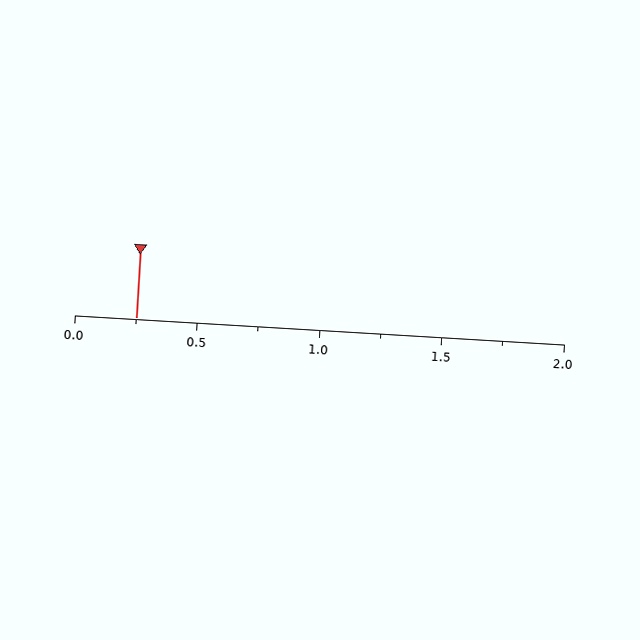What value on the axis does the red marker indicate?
The marker indicates approximately 0.25.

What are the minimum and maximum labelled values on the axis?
The axis runs from 0.0 to 2.0.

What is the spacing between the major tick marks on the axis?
The major ticks are spaced 0.5 apart.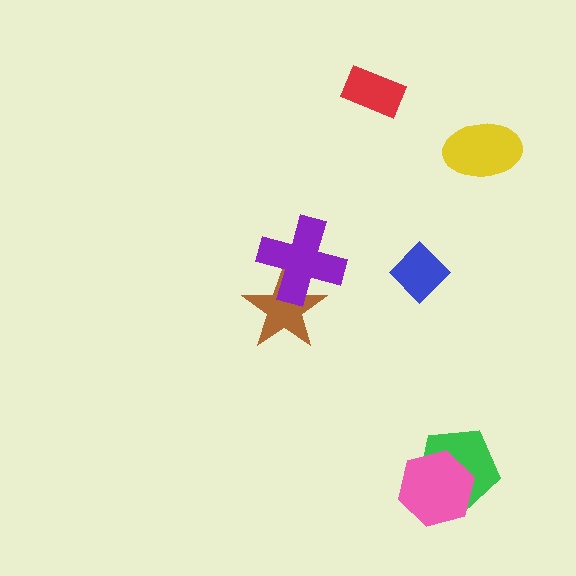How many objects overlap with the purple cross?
1 object overlaps with the purple cross.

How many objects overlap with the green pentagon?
1 object overlaps with the green pentagon.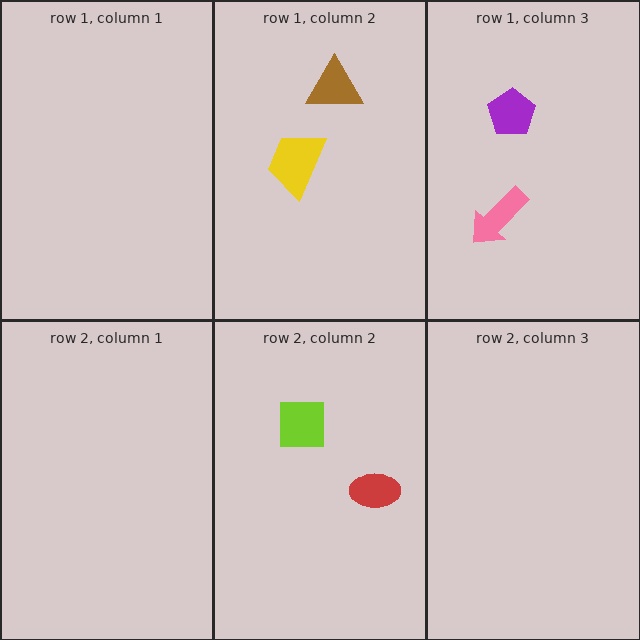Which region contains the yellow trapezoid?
The row 1, column 2 region.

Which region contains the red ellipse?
The row 2, column 2 region.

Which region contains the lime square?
The row 2, column 2 region.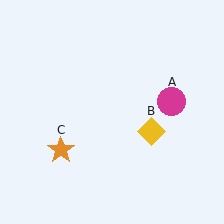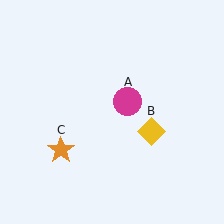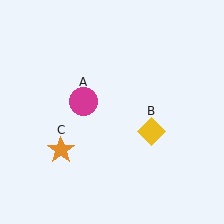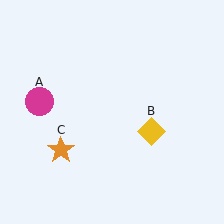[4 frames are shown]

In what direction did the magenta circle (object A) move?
The magenta circle (object A) moved left.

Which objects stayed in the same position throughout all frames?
Yellow diamond (object B) and orange star (object C) remained stationary.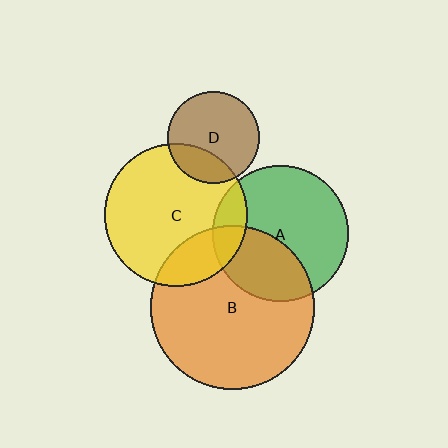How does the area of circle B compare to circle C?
Approximately 1.3 times.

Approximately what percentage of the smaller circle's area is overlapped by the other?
Approximately 15%.